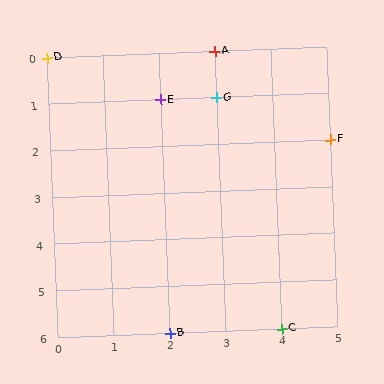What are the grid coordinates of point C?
Point C is at grid coordinates (4, 6).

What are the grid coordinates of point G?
Point G is at grid coordinates (3, 1).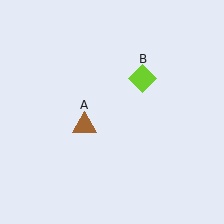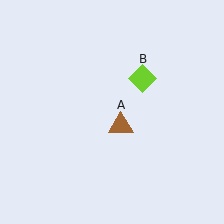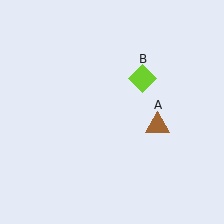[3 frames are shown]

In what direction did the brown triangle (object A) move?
The brown triangle (object A) moved right.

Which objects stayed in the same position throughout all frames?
Lime diamond (object B) remained stationary.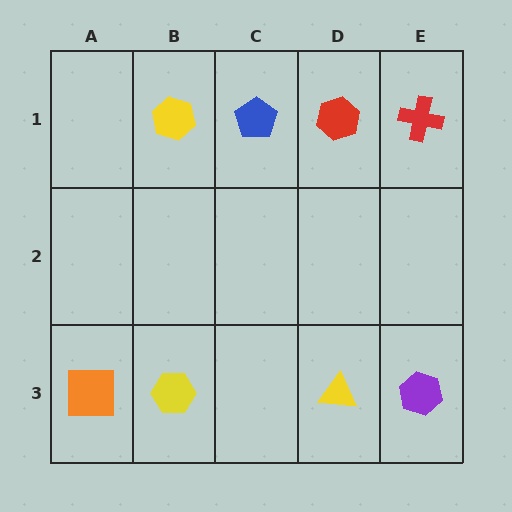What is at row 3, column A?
An orange square.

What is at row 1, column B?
A yellow hexagon.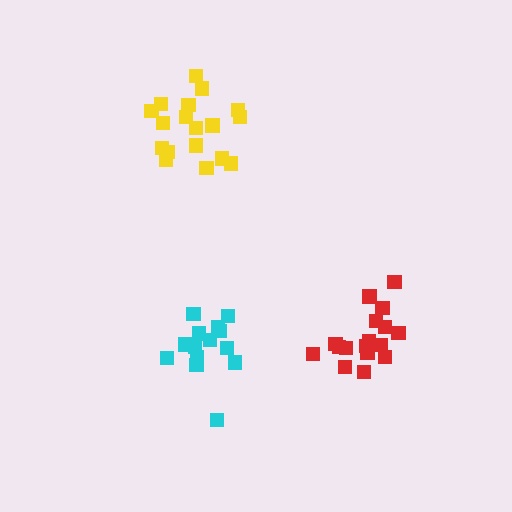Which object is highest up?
The yellow cluster is topmost.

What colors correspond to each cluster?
The clusters are colored: cyan, yellow, red.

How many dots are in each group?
Group 1: 14 dots, Group 2: 18 dots, Group 3: 17 dots (49 total).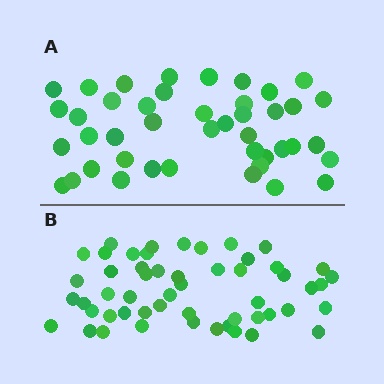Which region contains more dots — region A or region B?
Region B (the bottom region) has more dots.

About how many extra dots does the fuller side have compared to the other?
Region B has roughly 10 or so more dots than region A.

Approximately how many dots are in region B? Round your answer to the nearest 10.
About 50 dots. (The exact count is 53, which rounds to 50.)